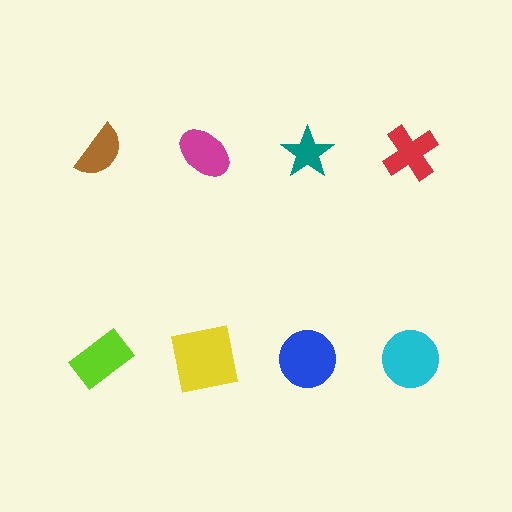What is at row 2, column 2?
A yellow square.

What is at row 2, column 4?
A cyan circle.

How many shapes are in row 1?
4 shapes.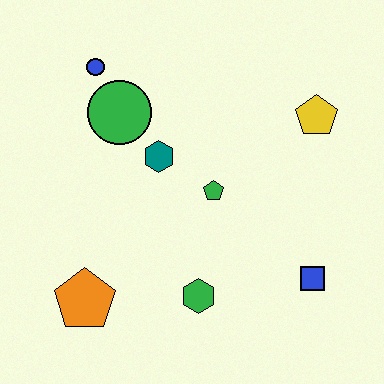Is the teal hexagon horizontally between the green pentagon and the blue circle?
Yes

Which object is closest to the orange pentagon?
The green hexagon is closest to the orange pentagon.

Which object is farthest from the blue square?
The blue circle is farthest from the blue square.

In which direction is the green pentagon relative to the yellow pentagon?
The green pentagon is to the left of the yellow pentagon.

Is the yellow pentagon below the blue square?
No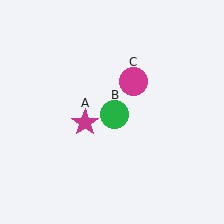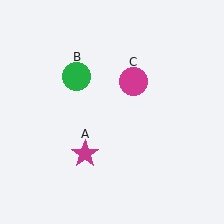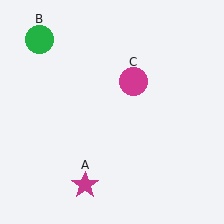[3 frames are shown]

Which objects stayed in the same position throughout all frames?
Magenta circle (object C) remained stationary.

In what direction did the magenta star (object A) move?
The magenta star (object A) moved down.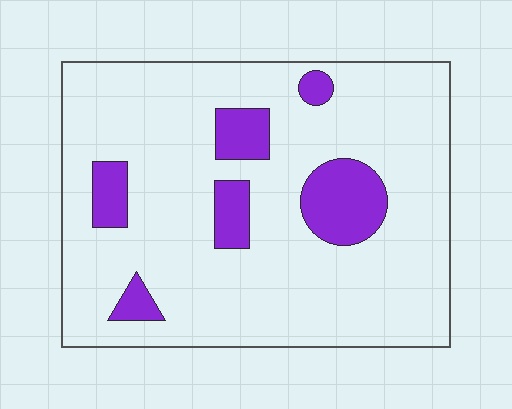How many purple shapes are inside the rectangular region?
6.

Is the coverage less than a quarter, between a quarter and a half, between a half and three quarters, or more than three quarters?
Less than a quarter.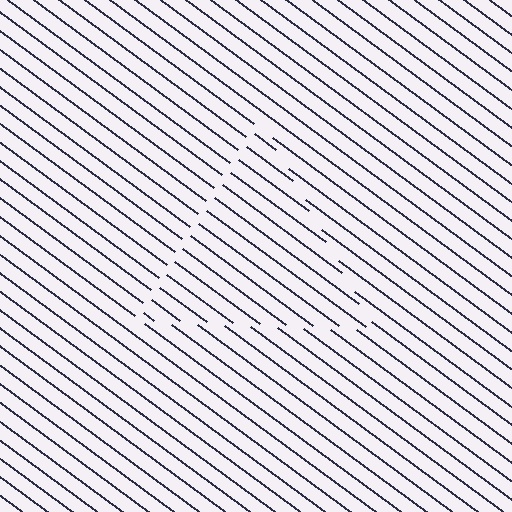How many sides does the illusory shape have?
3 sides — the line-ends trace a triangle.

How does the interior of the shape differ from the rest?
The interior of the shape contains the same grating, shifted by half a period — the contour is defined by the phase discontinuity where line-ends from the inner and outer gratings abut.